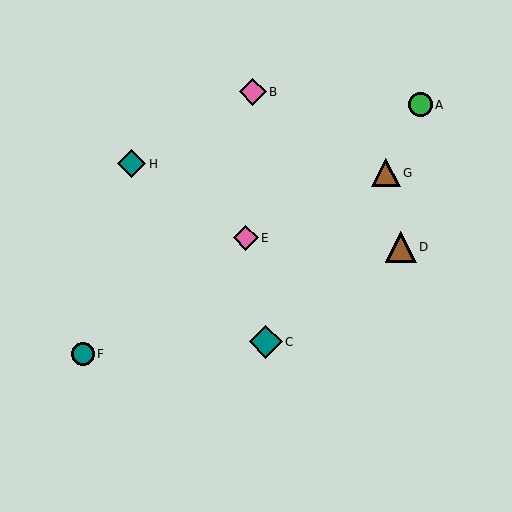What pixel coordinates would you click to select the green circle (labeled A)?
Click at (420, 105) to select the green circle A.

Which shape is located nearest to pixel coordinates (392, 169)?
The brown triangle (labeled G) at (386, 173) is nearest to that location.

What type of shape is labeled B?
Shape B is a pink diamond.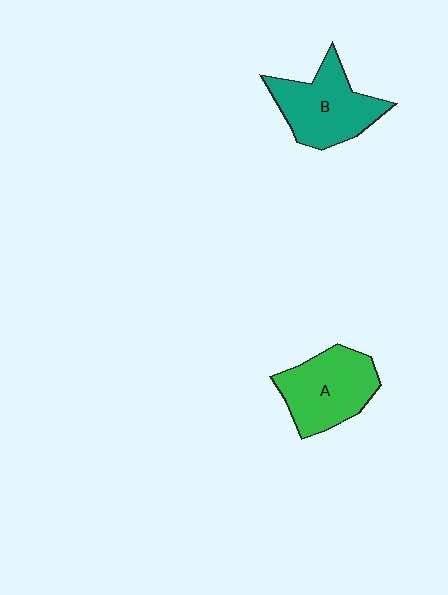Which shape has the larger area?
Shape B (teal).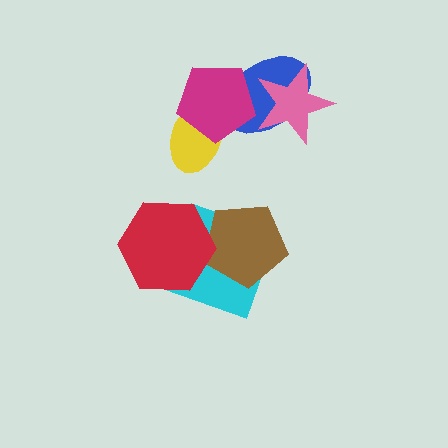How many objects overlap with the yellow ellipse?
1 object overlaps with the yellow ellipse.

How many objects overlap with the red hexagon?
2 objects overlap with the red hexagon.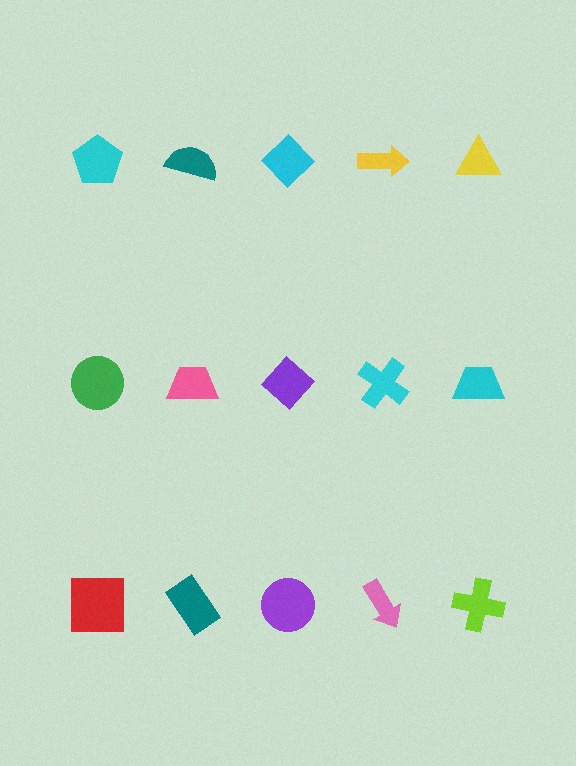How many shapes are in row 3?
5 shapes.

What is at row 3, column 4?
A pink arrow.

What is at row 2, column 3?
A purple diamond.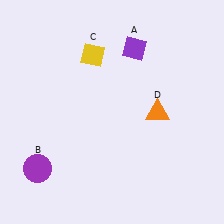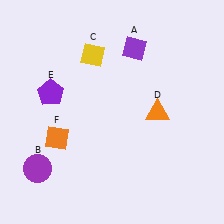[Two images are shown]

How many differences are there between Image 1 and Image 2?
There are 2 differences between the two images.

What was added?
A purple pentagon (E), an orange diamond (F) were added in Image 2.